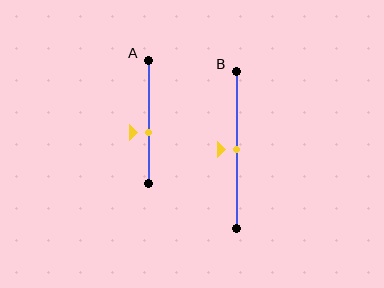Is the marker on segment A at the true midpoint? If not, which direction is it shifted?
No, the marker on segment A is shifted downward by about 9% of the segment length.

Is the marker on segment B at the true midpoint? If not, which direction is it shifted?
Yes, the marker on segment B is at the true midpoint.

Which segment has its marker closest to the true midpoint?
Segment B has its marker closest to the true midpoint.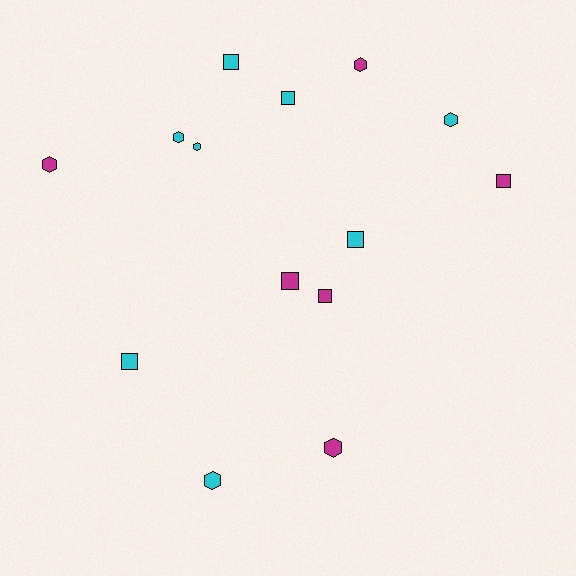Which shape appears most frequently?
Square, with 7 objects.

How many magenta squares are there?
There are 3 magenta squares.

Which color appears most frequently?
Cyan, with 8 objects.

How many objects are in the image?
There are 14 objects.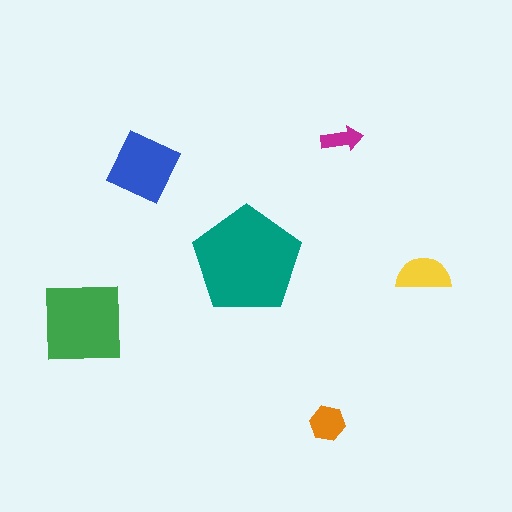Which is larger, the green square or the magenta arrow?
The green square.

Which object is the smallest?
The magenta arrow.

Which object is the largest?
The teal pentagon.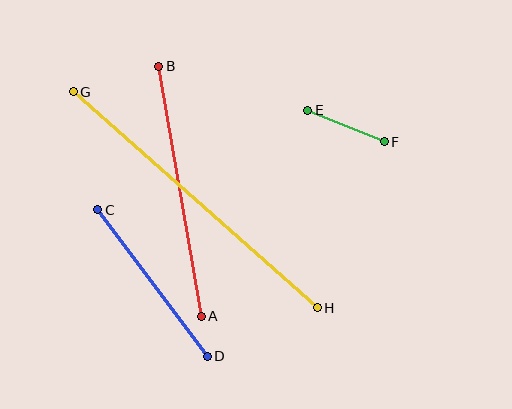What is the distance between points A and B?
The distance is approximately 253 pixels.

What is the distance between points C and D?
The distance is approximately 183 pixels.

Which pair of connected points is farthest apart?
Points G and H are farthest apart.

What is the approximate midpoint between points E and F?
The midpoint is at approximately (346, 126) pixels.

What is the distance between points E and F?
The distance is approximately 83 pixels.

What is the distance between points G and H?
The distance is approximately 326 pixels.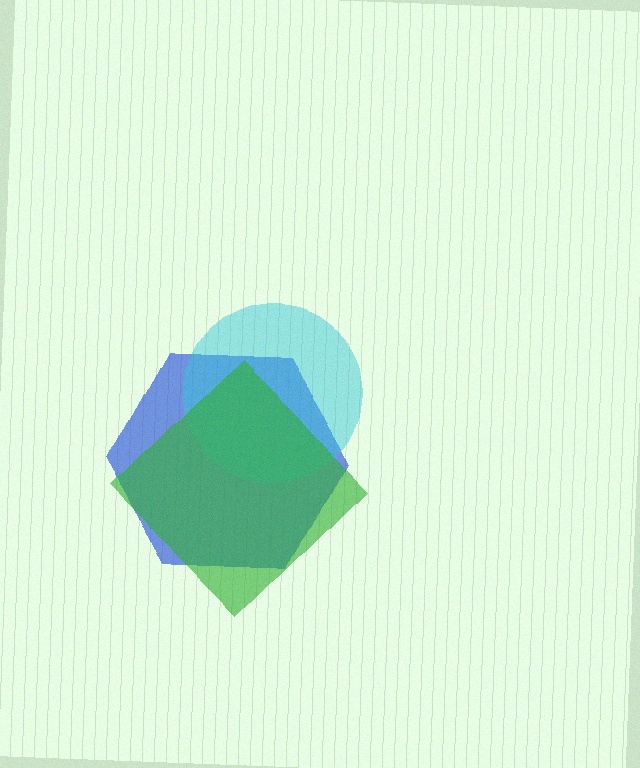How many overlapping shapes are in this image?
There are 3 overlapping shapes in the image.